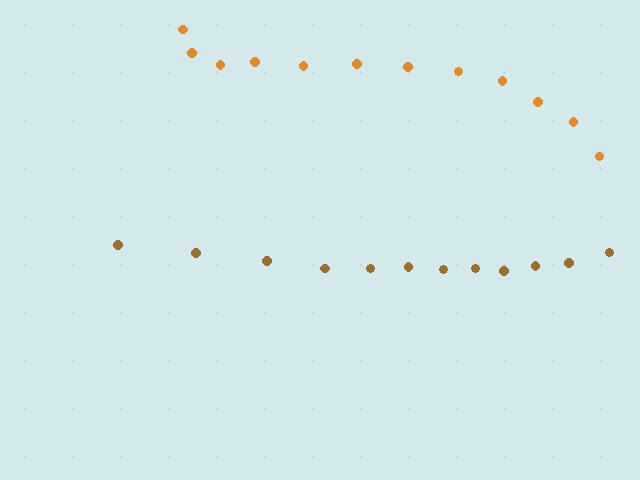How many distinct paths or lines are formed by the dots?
There are 2 distinct paths.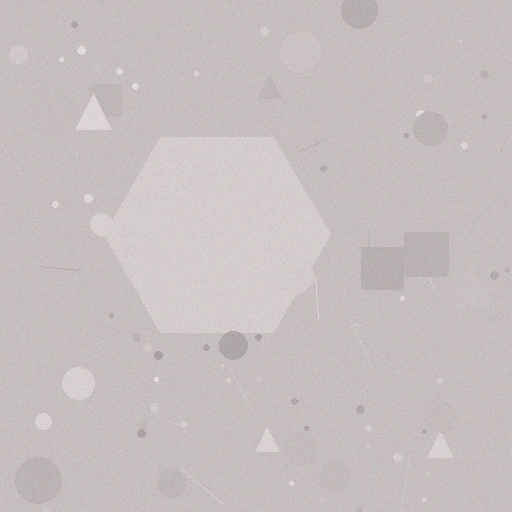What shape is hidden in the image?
A hexagon is hidden in the image.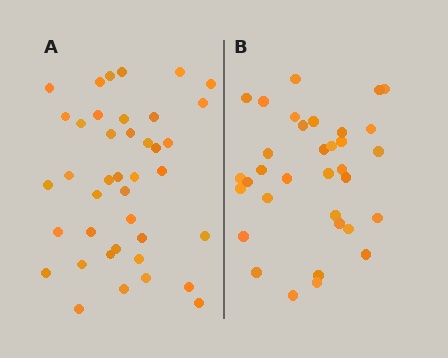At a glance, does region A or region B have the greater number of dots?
Region A (the left region) has more dots.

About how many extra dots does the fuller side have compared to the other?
Region A has about 6 more dots than region B.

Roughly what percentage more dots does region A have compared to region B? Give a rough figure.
About 20% more.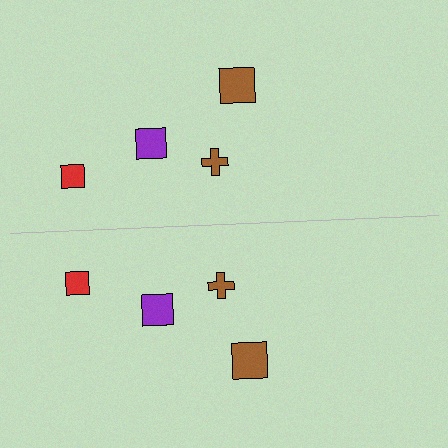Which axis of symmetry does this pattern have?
The pattern has a horizontal axis of symmetry running through the center of the image.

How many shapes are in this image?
There are 8 shapes in this image.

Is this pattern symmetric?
Yes, this pattern has bilateral (reflection) symmetry.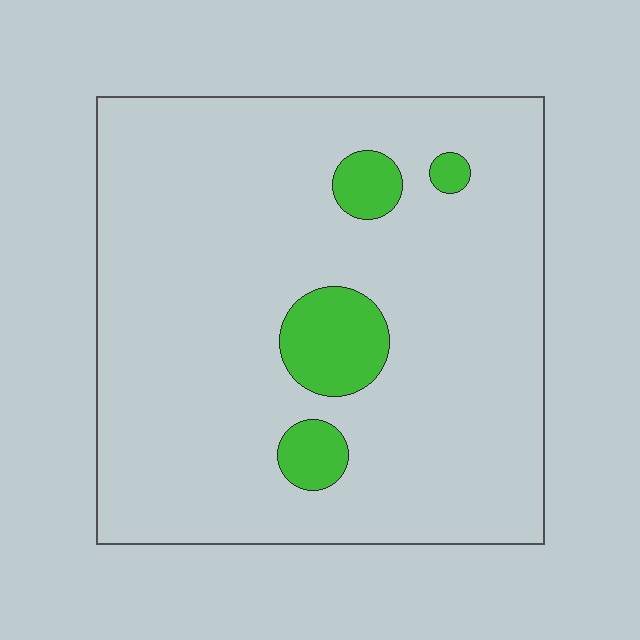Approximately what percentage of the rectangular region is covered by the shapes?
Approximately 10%.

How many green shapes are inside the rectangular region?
4.